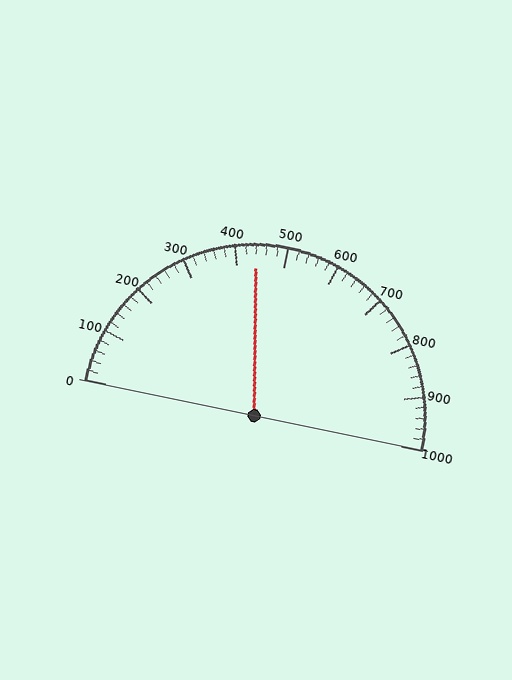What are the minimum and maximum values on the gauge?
The gauge ranges from 0 to 1000.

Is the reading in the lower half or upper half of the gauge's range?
The reading is in the lower half of the range (0 to 1000).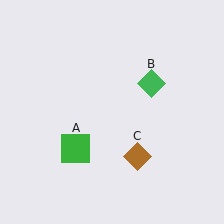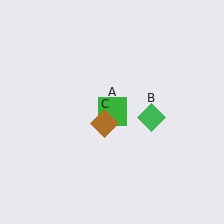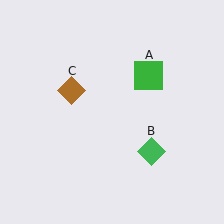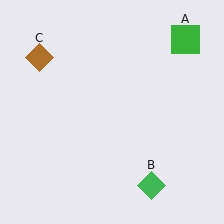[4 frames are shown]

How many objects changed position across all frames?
3 objects changed position: green square (object A), green diamond (object B), brown diamond (object C).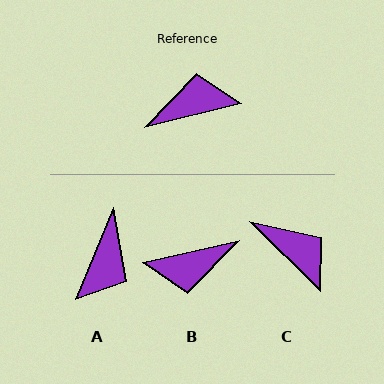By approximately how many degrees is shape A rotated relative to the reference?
Approximately 127 degrees clockwise.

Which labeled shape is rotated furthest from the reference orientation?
B, about 179 degrees away.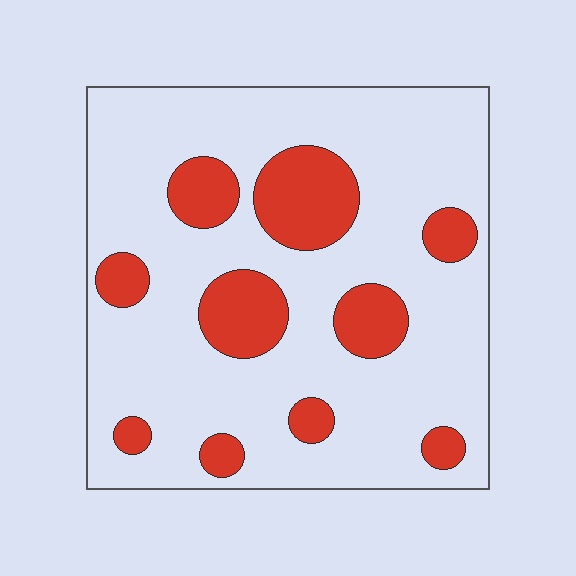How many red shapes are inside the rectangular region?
10.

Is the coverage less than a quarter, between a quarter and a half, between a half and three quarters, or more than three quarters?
Less than a quarter.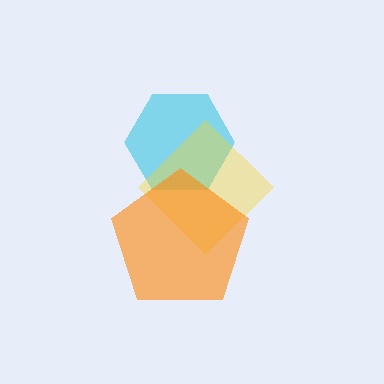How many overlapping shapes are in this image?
There are 3 overlapping shapes in the image.